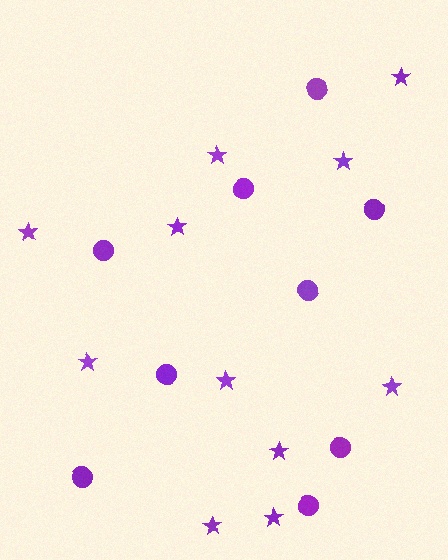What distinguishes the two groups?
There are 2 groups: one group of circles (9) and one group of stars (11).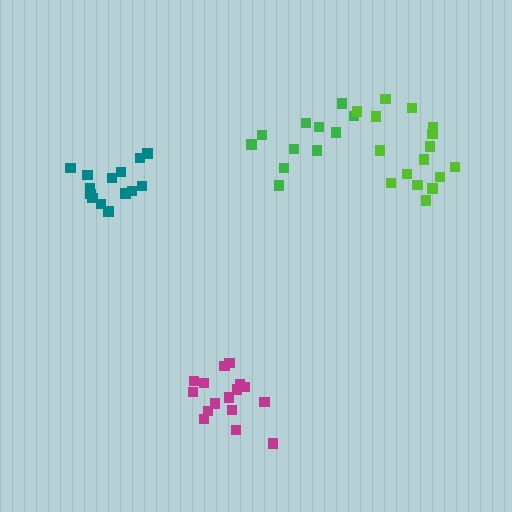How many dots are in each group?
Group 1: 14 dots, Group 2: 11 dots, Group 3: 16 dots, Group 4: 16 dots (57 total).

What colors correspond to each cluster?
The clusters are colored: teal, green, magenta, lime.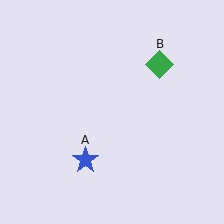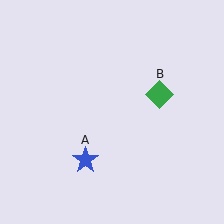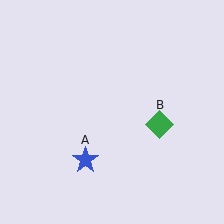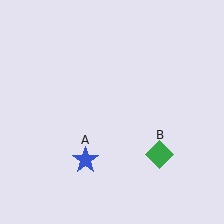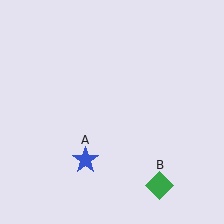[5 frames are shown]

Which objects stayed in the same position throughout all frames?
Blue star (object A) remained stationary.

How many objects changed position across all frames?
1 object changed position: green diamond (object B).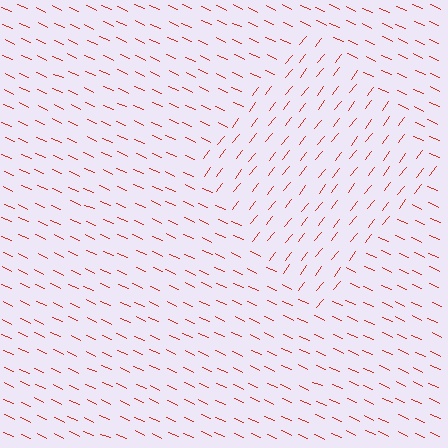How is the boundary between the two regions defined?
The boundary is defined purely by a change in line orientation (approximately 77 degrees difference). All lines are the same color and thickness.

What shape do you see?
I see a diamond.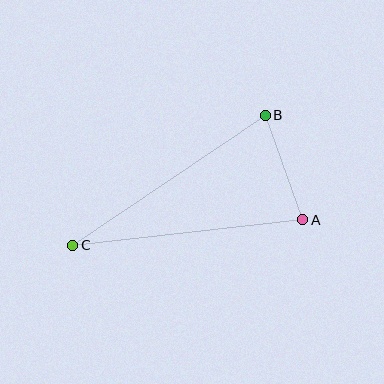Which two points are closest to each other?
Points A and B are closest to each other.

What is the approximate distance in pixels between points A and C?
The distance between A and C is approximately 232 pixels.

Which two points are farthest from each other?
Points B and C are farthest from each other.